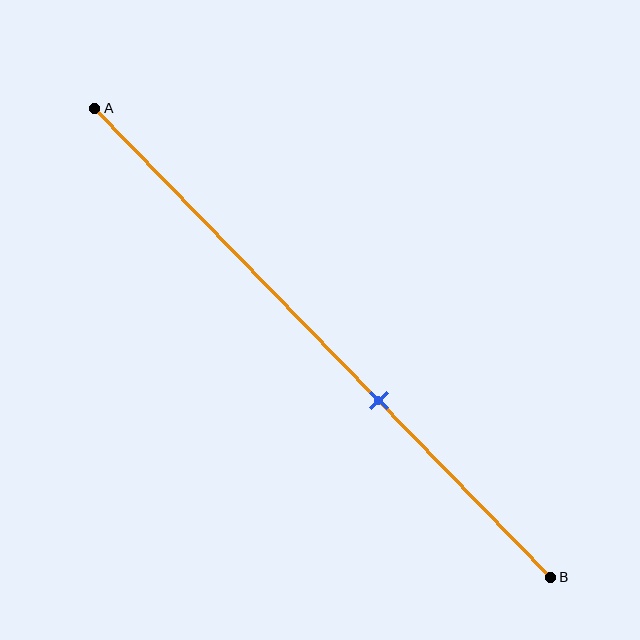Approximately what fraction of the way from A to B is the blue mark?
The blue mark is approximately 60% of the way from A to B.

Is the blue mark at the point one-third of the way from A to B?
No, the mark is at about 60% from A, not at the 33% one-third point.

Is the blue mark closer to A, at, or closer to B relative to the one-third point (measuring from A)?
The blue mark is closer to point B than the one-third point of segment AB.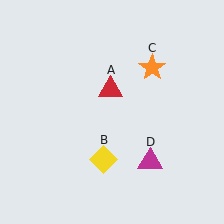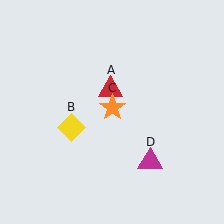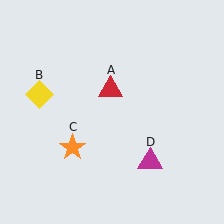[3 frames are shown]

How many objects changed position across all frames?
2 objects changed position: yellow diamond (object B), orange star (object C).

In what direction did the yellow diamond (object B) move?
The yellow diamond (object B) moved up and to the left.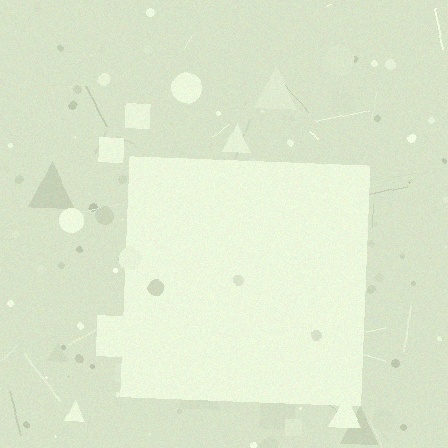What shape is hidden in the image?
A square is hidden in the image.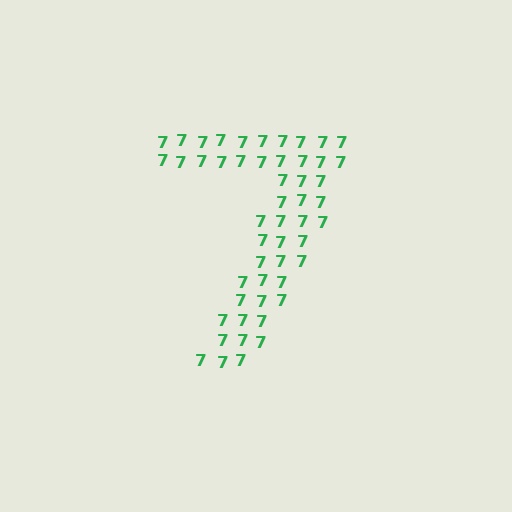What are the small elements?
The small elements are digit 7's.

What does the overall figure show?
The overall figure shows the digit 7.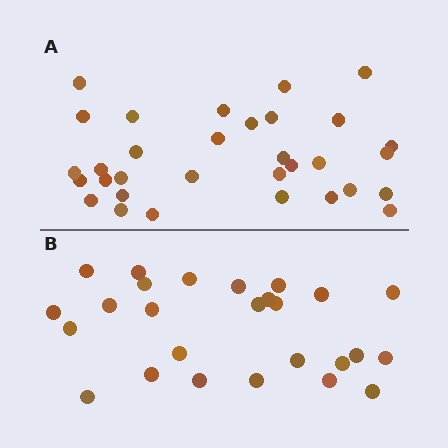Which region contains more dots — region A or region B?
Region A (the top region) has more dots.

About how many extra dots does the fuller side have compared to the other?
Region A has about 6 more dots than region B.